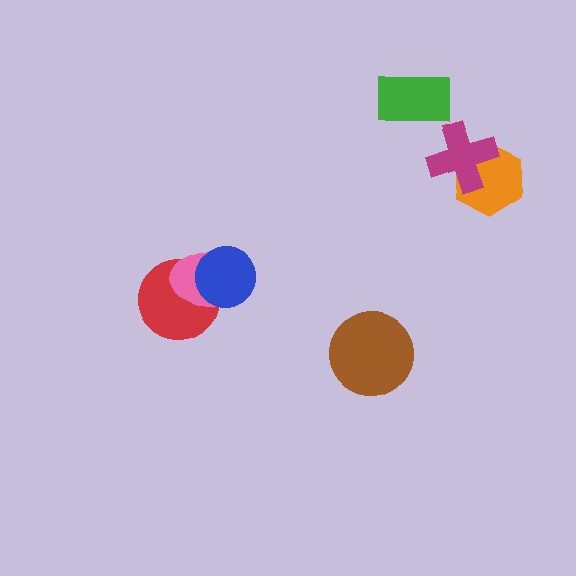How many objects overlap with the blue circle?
2 objects overlap with the blue circle.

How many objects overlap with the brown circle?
0 objects overlap with the brown circle.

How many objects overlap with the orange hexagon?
1 object overlaps with the orange hexagon.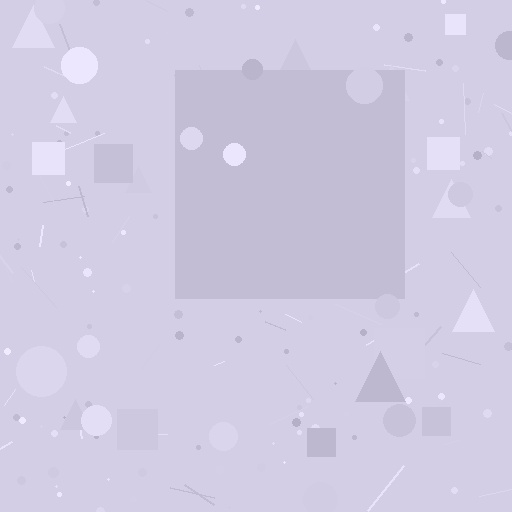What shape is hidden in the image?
A square is hidden in the image.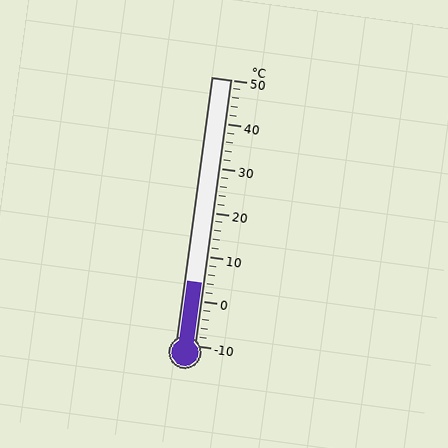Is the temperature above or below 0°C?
The temperature is above 0°C.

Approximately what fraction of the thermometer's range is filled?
The thermometer is filled to approximately 25% of its range.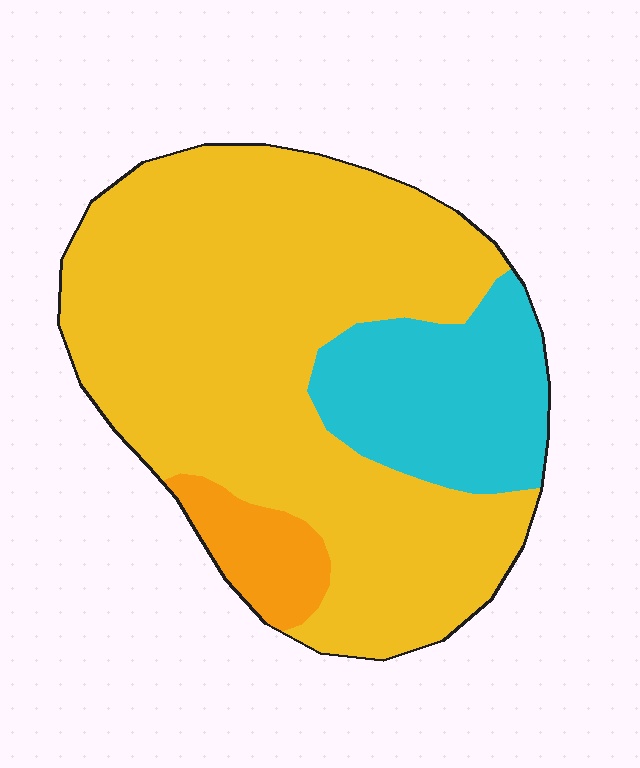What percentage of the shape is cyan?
Cyan takes up about one fifth (1/5) of the shape.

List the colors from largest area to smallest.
From largest to smallest: yellow, cyan, orange.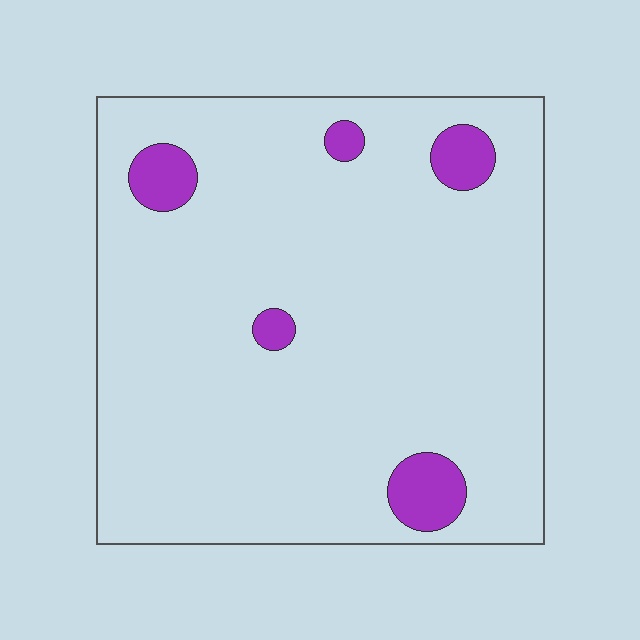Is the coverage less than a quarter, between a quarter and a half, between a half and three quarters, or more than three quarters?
Less than a quarter.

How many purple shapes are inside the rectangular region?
5.